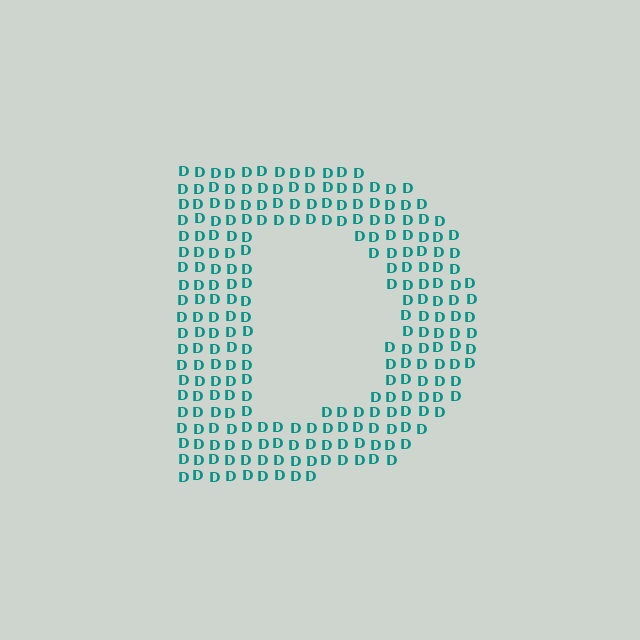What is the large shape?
The large shape is the letter D.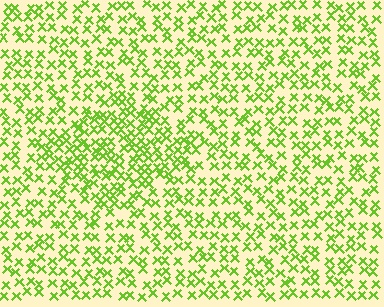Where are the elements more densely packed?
The elements are more densely packed inside the diamond boundary.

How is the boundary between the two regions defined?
The boundary is defined by a change in element density (approximately 1.6x ratio). All elements are the same color, size, and shape.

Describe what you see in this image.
The image contains small lime elements arranged at two different densities. A diamond-shaped region is visible where the elements are more densely packed than the surrounding area.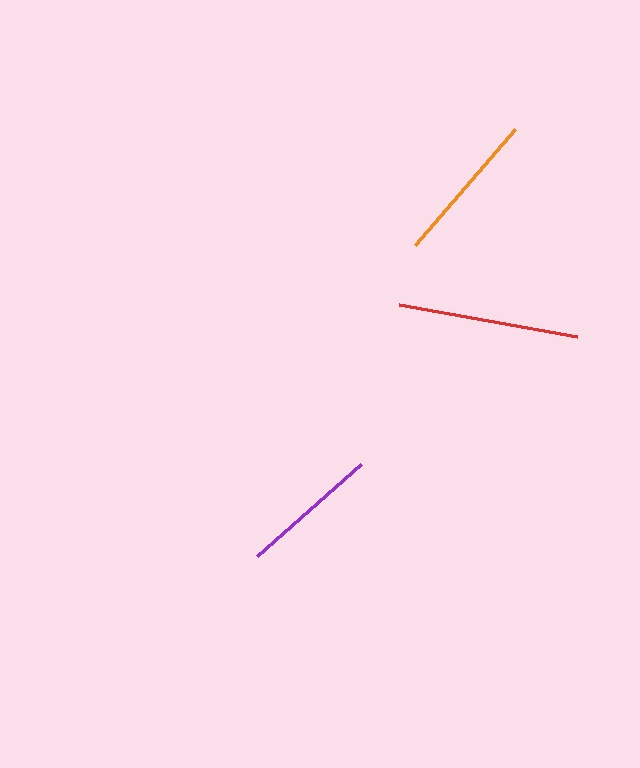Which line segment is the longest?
The red line is the longest at approximately 181 pixels.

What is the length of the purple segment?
The purple segment is approximately 139 pixels long.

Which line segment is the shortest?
The purple line is the shortest at approximately 139 pixels.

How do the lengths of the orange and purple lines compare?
The orange and purple lines are approximately the same length.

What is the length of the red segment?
The red segment is approximately 181 pixels long.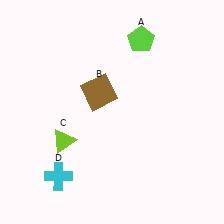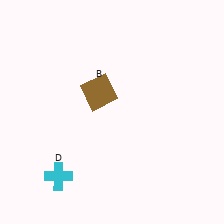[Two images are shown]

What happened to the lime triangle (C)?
The lime triangle (C) was removed in Image 2. It was in the bottom-left area of Image 1.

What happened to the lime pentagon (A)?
The lime pentagon (A) was removed in Image 2. It was in the top-right area of Image 1.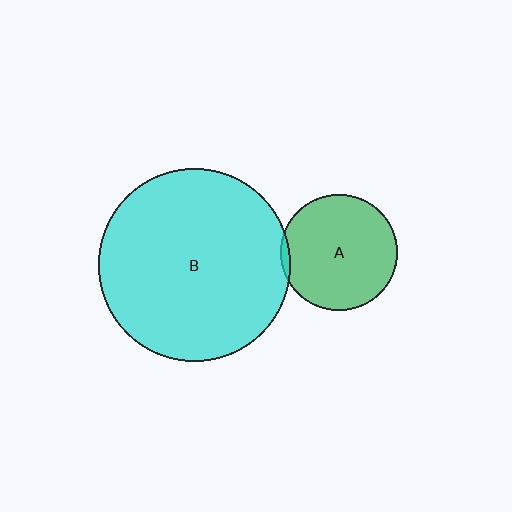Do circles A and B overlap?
Yes.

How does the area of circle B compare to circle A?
Approximately 2.7 times.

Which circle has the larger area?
Circle B (cyan).